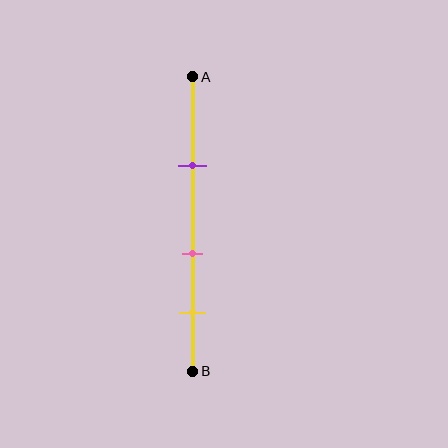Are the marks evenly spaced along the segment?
Yes, the marks are approximately evenly spaced.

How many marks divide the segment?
There are 3 marks dividing the segment.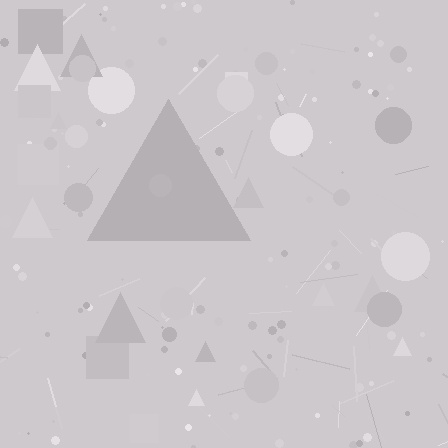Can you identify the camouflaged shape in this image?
The camouflaged shape is a triangle.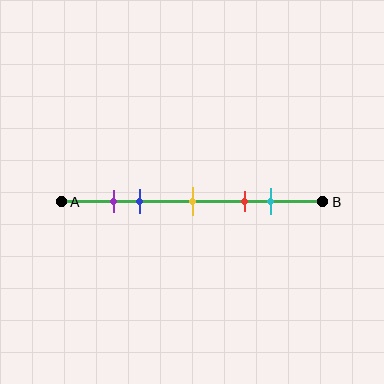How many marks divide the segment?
There are 5 marks dividing the segment.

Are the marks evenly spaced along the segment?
No, the marks are not evenly spaced.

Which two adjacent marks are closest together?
The purple and blue marks are the closest adjacent pair.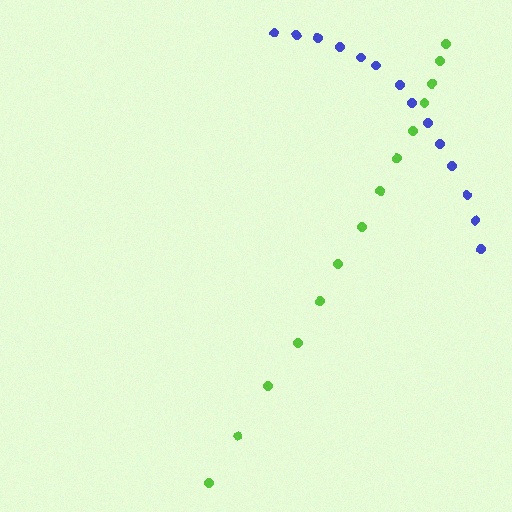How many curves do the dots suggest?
There are 2 distinct paths.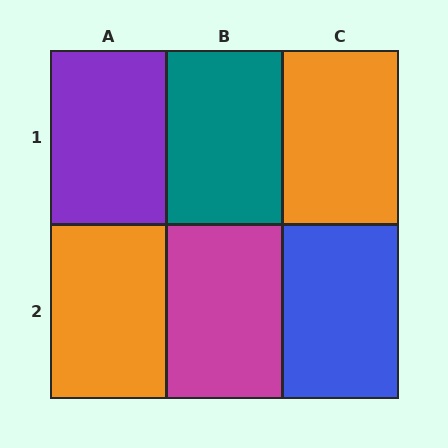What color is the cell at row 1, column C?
Orange.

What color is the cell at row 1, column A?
Purple.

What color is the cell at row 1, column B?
Teal.